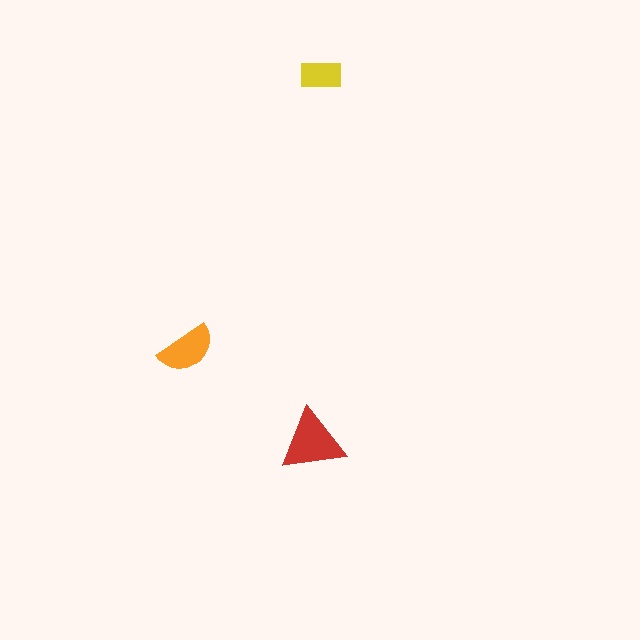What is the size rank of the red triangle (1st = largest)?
1st.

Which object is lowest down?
The red triangle is bottommost.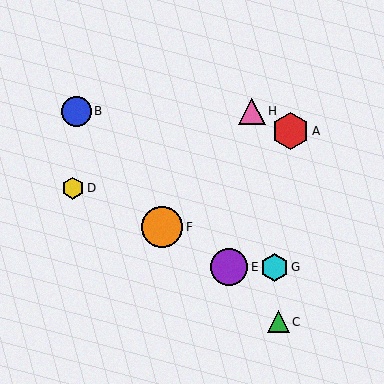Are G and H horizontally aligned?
No, G is at y≈267 and H is at y≈111.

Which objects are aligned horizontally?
Objects E, G are aligned horizontally.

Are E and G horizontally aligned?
Yes, both are at y≈267.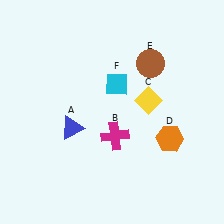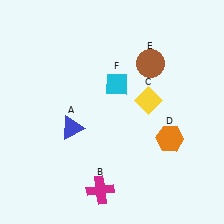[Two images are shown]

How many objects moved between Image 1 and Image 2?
1 object moved between the two images.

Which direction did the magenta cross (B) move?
The magenta cross (B) moved down.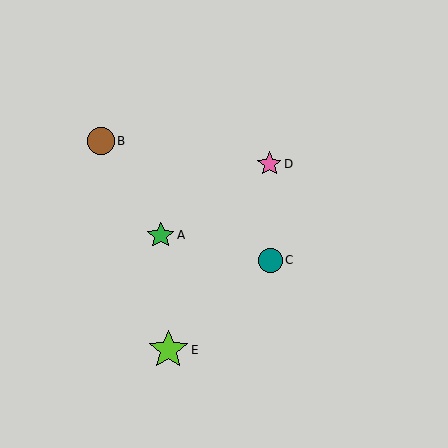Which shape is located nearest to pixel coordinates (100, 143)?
The brown circle (labeled B) at (101, 141) is nearest to that location.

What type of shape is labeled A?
Shape A is a green star.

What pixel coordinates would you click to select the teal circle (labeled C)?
Click at (271, 260) to select the teal circle C.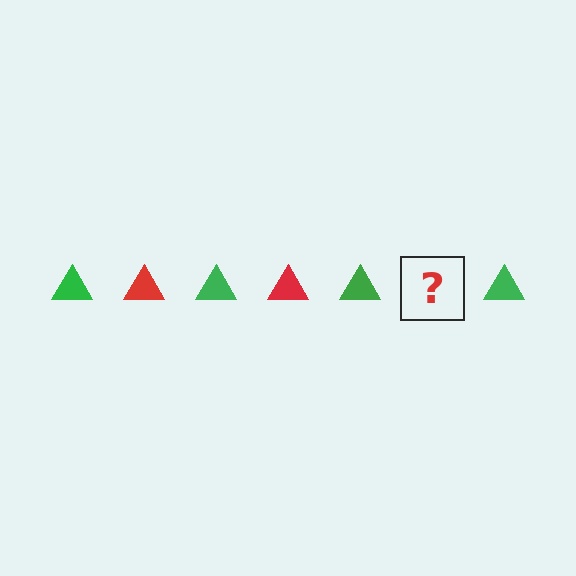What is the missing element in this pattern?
The missing element is a red triangle.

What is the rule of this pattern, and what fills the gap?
The rule is that the pattern cycles through green, red triangles. The gap should be filled with a red triangle.